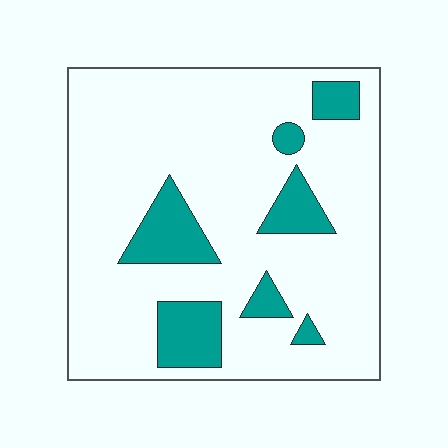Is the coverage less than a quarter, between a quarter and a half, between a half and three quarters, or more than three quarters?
Less than a quarter.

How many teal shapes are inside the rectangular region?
7.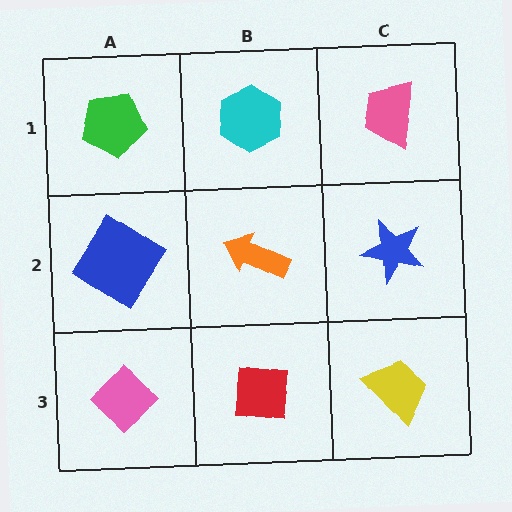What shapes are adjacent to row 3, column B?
An orange arrow (row 2, column B), a pink diamond (row 3, column A), a yellow trapezoid (row 3, column C).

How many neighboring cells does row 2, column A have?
3.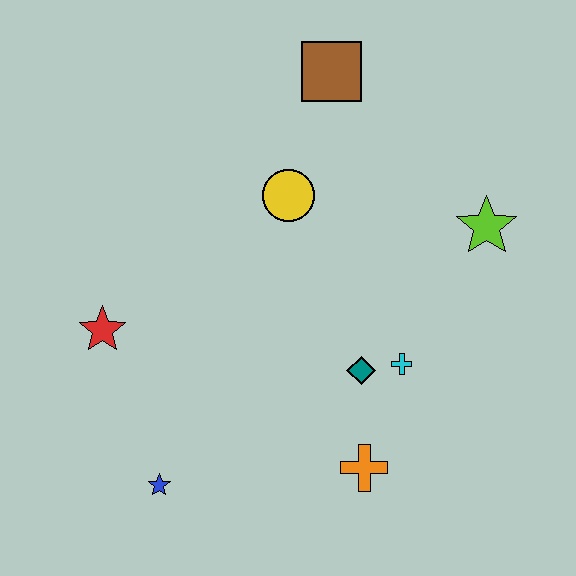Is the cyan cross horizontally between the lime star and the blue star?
Yes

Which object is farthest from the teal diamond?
The brown square is farthest from the teal diamond.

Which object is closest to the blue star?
The red star is closest to the blue star.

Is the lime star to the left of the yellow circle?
No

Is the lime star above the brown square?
No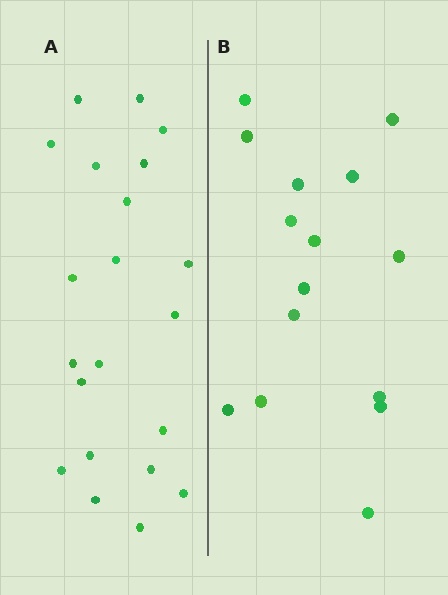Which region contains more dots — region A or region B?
Region A (the left region) has more dots.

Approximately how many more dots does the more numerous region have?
Region A has about 6 more dots than region B.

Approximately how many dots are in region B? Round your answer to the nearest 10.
About 20 dots. (The exact count is 15, which rounds to 20.)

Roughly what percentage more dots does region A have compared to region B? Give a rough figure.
About 40% more.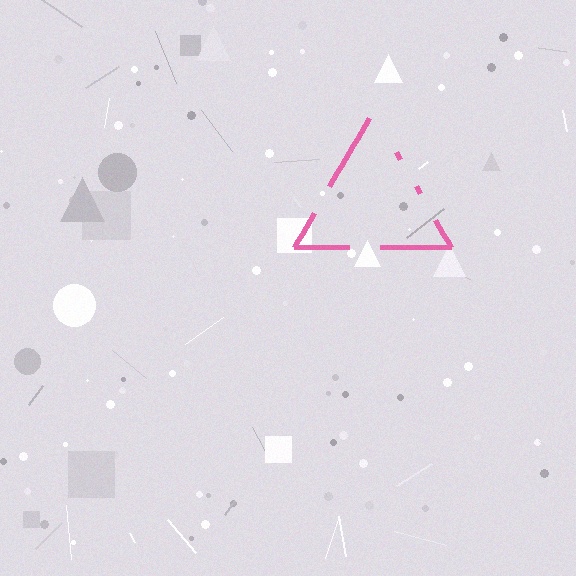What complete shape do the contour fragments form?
The contour fragments form a triangle.